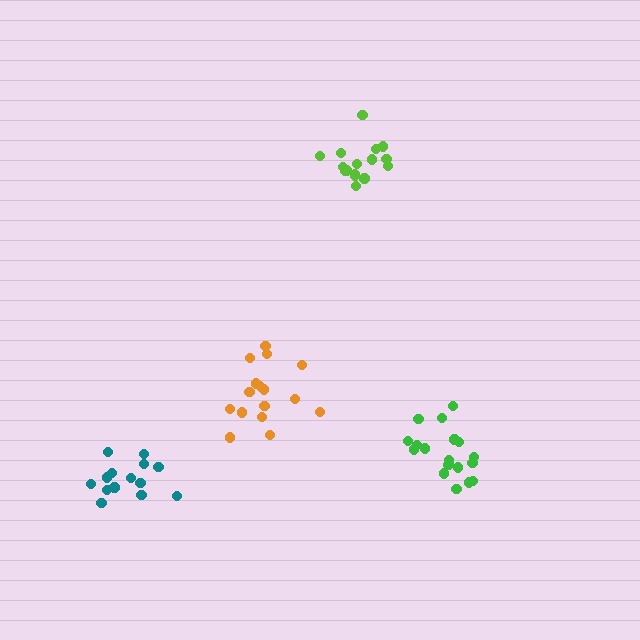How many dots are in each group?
Group 1: 14 dots, Group 2: 18 dots, Group 3: 16 dots, Group 4: 16 dots (64 total).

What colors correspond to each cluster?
The clusters are colored: teal, green, orange, lime.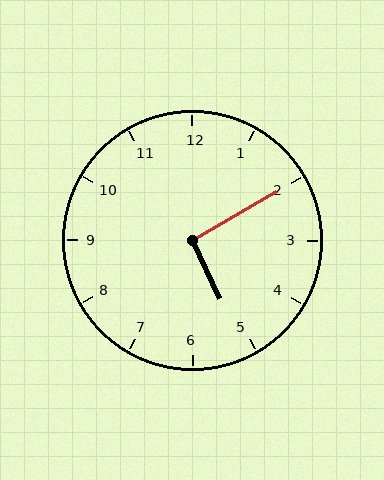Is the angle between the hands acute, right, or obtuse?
It is right.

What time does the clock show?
5:10.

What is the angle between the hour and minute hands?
Approximately 95 degrees.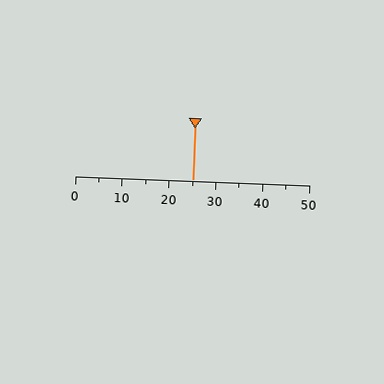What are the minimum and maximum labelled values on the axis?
The axis runs from 0 to 50.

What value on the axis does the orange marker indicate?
The marker indicates approximately 25.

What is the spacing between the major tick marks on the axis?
The major ticks are spaced 10 apart.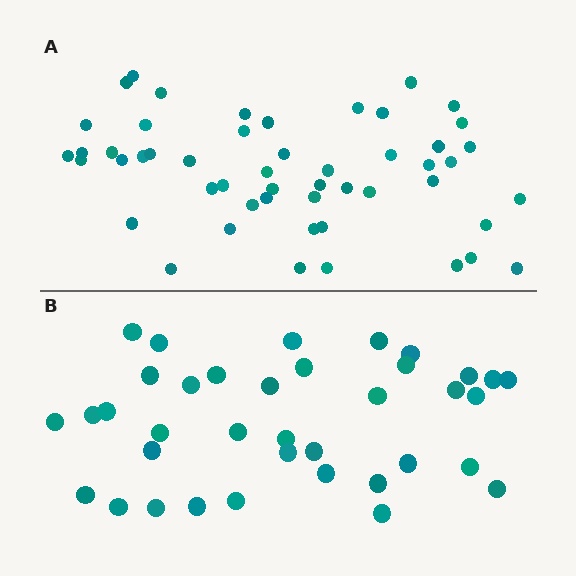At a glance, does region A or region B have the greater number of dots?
Region A (the top region) has more dots.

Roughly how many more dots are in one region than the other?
Region A has approximately 15 more dots than region B.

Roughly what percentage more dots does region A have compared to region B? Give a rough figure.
About 40% more.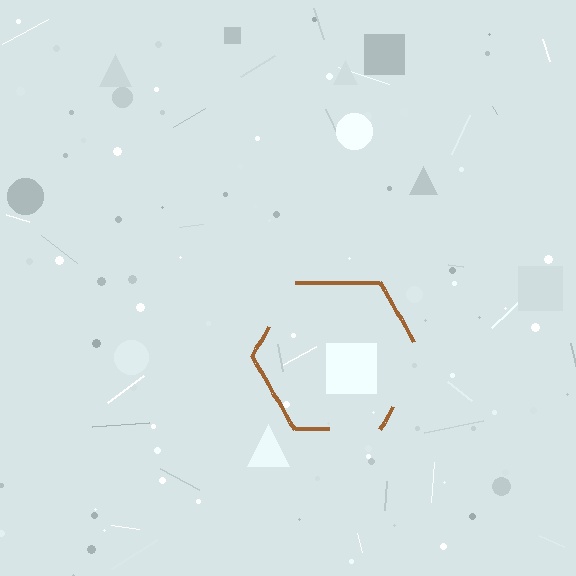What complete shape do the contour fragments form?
The contour fragments form a hexagon.